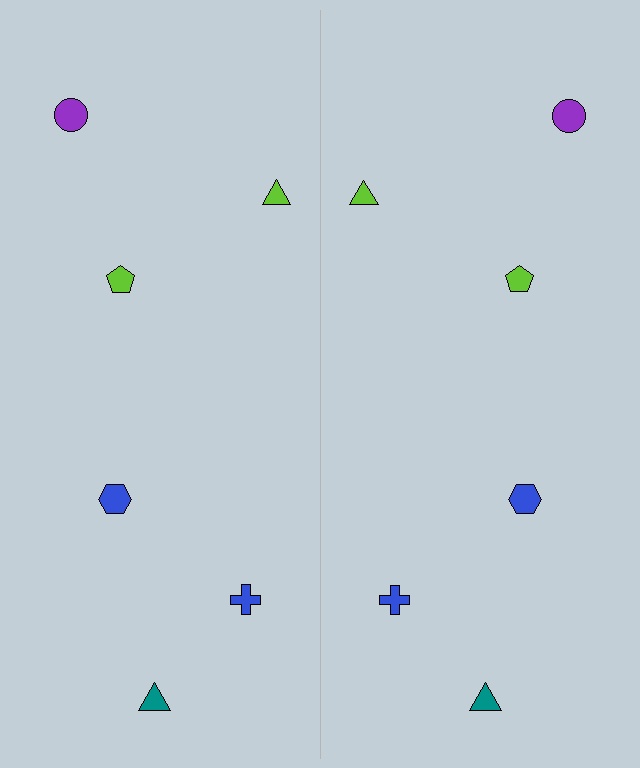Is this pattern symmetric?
Yes, this pattern has bilateral (reflection) symmetry.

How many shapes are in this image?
There are 12 shapes in this image.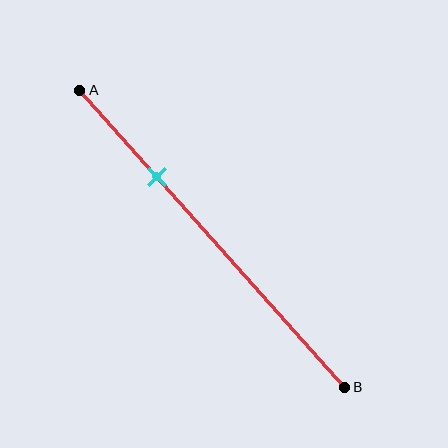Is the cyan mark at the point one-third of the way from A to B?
No, the mark is at about 30% from A, not at the 33% one-third point.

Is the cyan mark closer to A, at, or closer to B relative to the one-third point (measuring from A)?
The cyan mark is closer to point A than the one-third point of segment AB.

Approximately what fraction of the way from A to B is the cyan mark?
The cyan mark is approximately 30% of the way from A to B.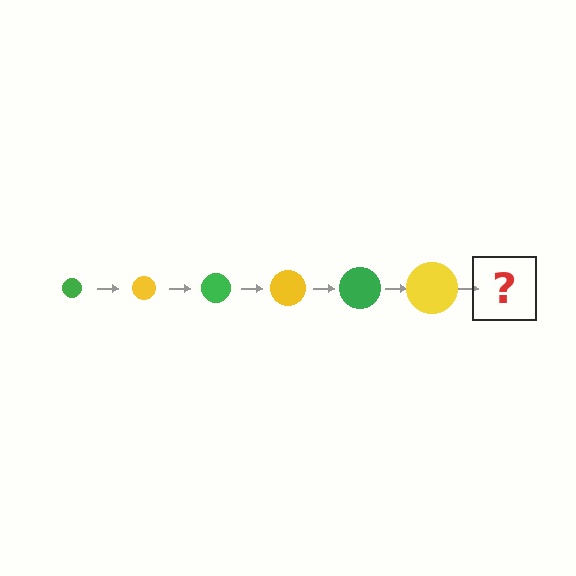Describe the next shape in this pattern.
It should be a green circle, larger than the previous one.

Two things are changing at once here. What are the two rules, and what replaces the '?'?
The two rules are that the circle grows larger each step and the color cycles through green and yellow. The '?' should be a green circle, larger than the previous one.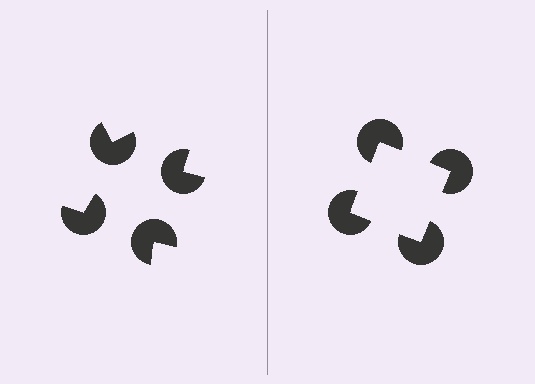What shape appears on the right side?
An illusory square.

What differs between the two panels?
The pac-man discs are positioned identically on both sides; only the wedge orientations differ. On the right they align to a square; on the left they are misaligned.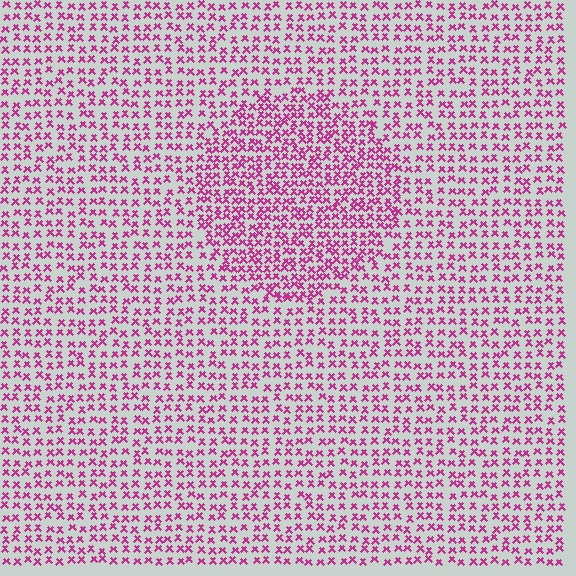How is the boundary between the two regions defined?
The boundary is defined by a change in element density (approximately 1.6x ratio). All elements are the same color, size, and shape.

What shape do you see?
I see a circle.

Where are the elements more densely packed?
The elements are more densely packed inside the circle boundary.